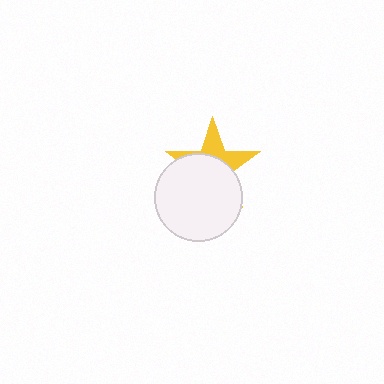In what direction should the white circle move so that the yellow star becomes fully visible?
The white circle should move down. That is the shortest direction to clear the overlap and leave the yellow star fully visible.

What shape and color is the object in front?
The object in front is a white circle.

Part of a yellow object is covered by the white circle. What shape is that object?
It is a star.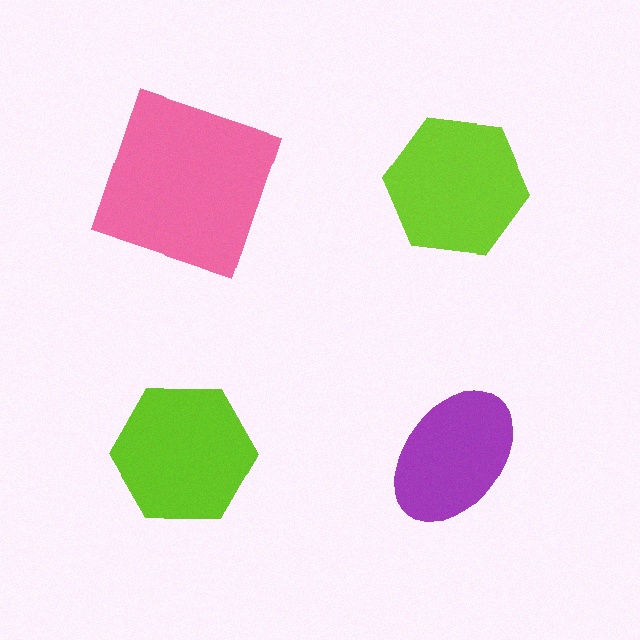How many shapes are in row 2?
2 shapes.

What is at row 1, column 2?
A lime hexagon.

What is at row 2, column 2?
A purple ellipse.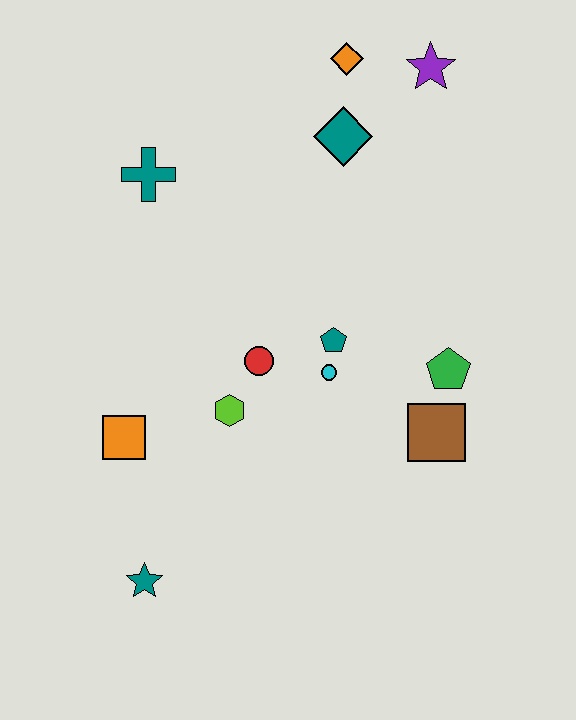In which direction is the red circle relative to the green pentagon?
The red circle is to the left of the green pentagon.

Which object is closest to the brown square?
The green pentagon is closest to the brown square.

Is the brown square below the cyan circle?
Yes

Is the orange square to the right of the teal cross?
No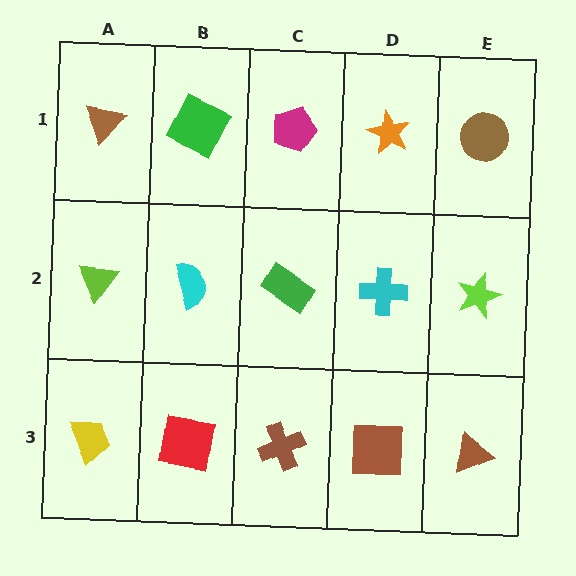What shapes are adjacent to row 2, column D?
An orange star (row 1, column D), a brown square (row 3, column D), a green rectangle (row 2, column C), a lime star (row 2, column E).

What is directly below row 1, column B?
A cyan semicircle.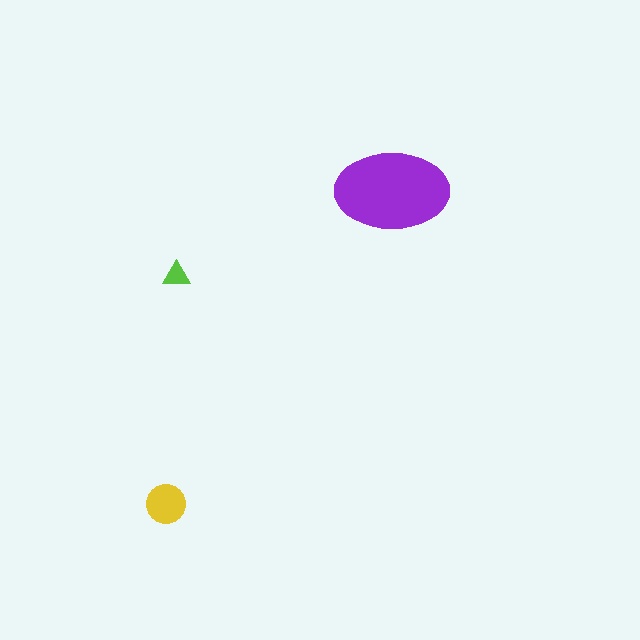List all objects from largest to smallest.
The purple ellipse, the yellow circle, the lime triangle.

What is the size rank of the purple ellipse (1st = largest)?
1st.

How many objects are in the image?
There are 3 objects in the image.